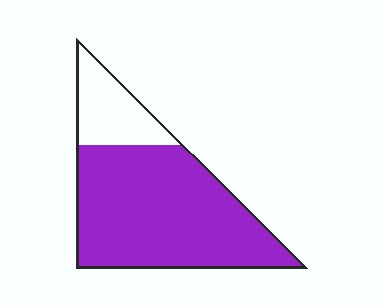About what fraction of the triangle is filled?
About four fifths (4/5).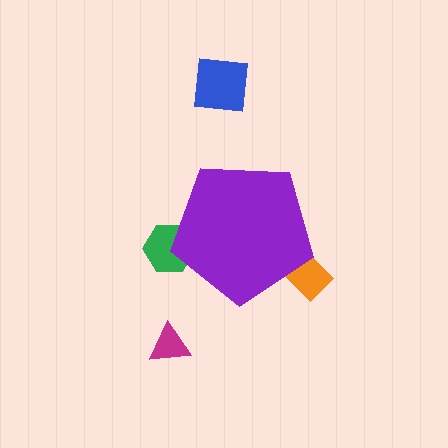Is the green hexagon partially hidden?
Yes, the green hexagon is partially hidden behind the purple pentagon.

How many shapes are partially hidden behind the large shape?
2 shapes are partially hidden.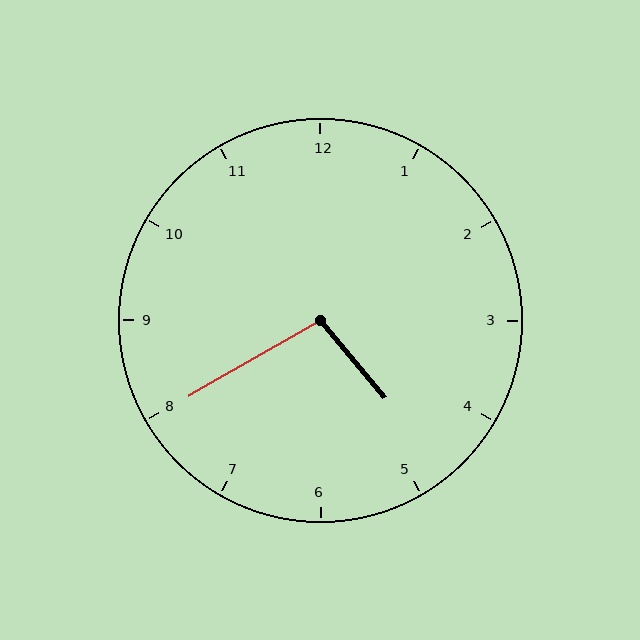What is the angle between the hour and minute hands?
Approximately 100 degrees.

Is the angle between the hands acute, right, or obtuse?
It is obtuse.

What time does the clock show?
4:40.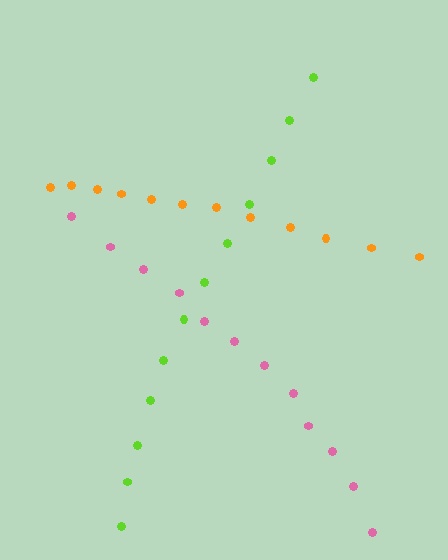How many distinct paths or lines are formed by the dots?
There are 3 distinct paths.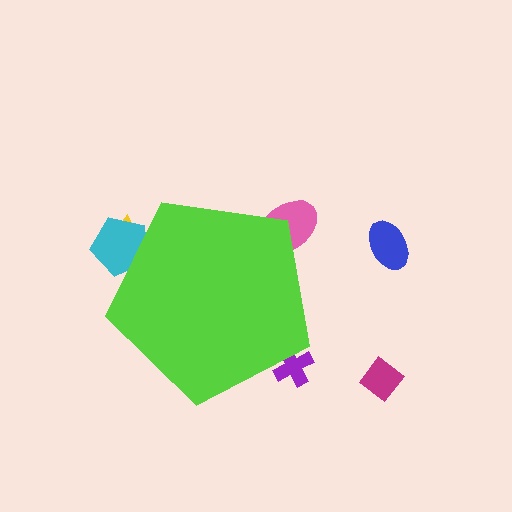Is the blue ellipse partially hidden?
No, the blue ellipse is fully visible.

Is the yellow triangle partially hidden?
Yes, the yellow triangle is partially hidden behind the lime pentagon.